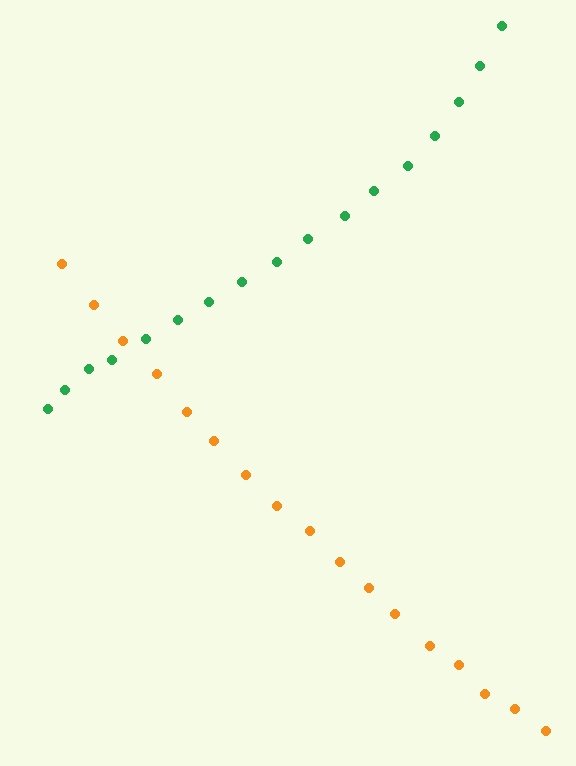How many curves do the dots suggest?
There are 2 distinct paths.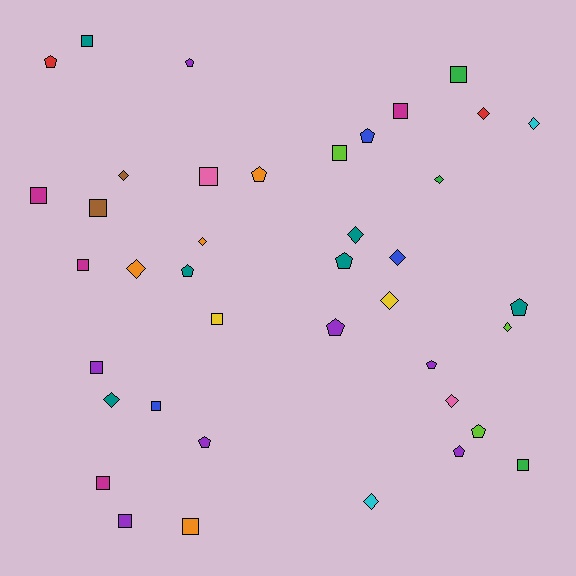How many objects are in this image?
There are 40 objects.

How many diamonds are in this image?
There are 13 diamonds.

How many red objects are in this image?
There are 2 red objects.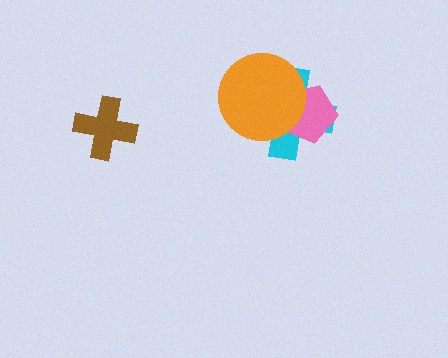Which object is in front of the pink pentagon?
The orange circle is in front of the pink pentagon.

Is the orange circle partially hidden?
No, no other shape covers it.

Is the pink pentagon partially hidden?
Yes, it is partially covered by another shape.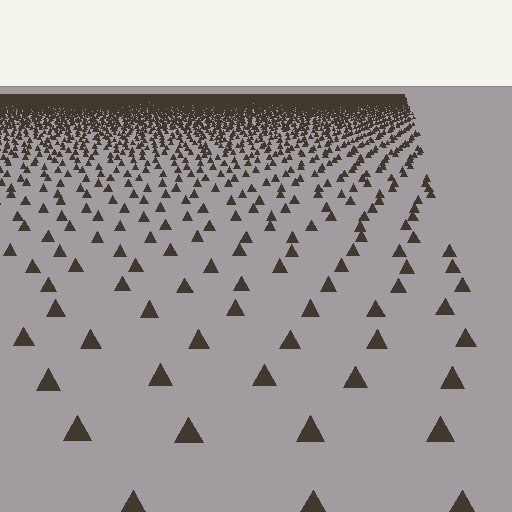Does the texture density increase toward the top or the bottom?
Density increases toward the top.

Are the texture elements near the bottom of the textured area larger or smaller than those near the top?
Larger. Near the bottom, elements are closer to the viewer and appear at a bigger on-screen size.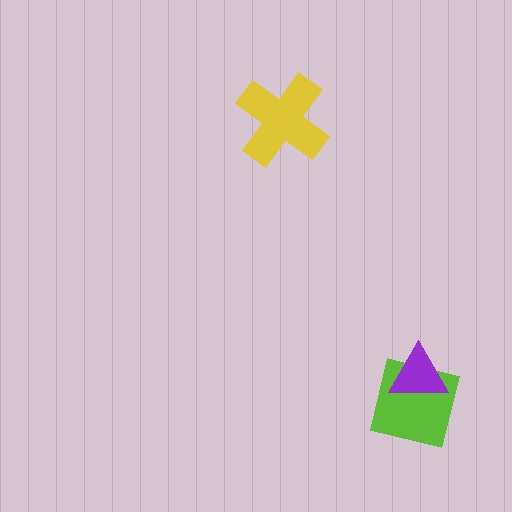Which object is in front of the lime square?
The purple triangle is in front of the lime square.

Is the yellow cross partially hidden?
No, no other shape covers it.